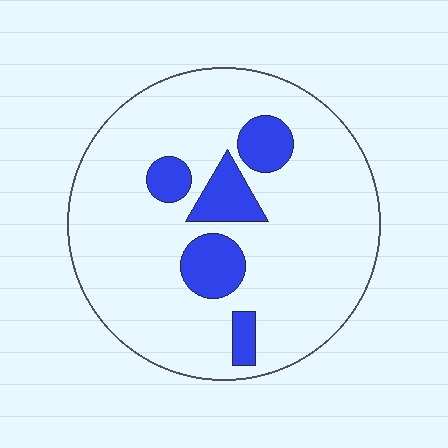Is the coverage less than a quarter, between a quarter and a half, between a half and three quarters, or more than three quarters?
Less than a quarter.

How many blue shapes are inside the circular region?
5.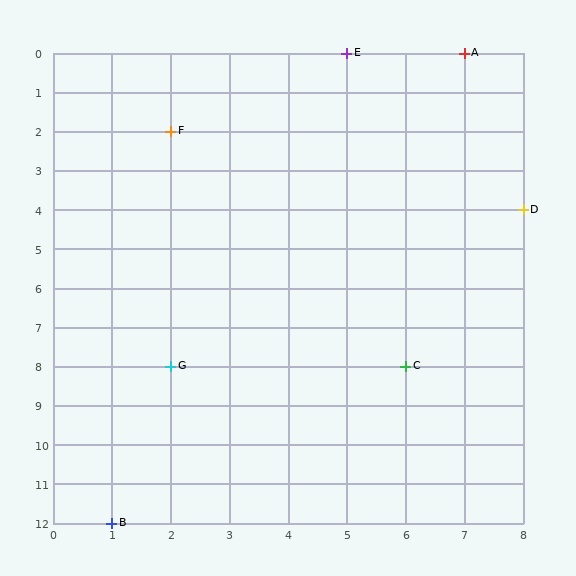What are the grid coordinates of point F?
Point F is at grid coordinates (2, 2).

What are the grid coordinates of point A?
Point A is at grid coordinates (7, 0).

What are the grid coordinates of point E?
Point E is at grid coordinates (5, 0).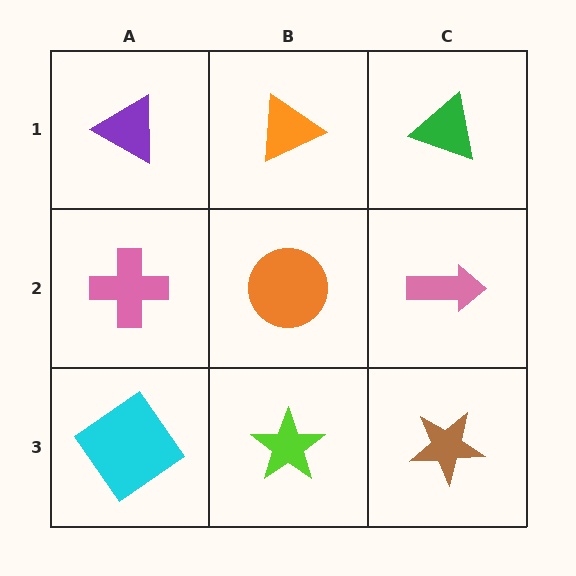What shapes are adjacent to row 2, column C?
A green triangle (row 1, column C), a brown star (row 3, column C), an orange circle (row 2, column B).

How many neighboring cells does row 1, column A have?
2.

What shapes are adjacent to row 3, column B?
An orange circle (row 2, column B), a cyan diamond (row 3, column A), a brown star (row 3, column C).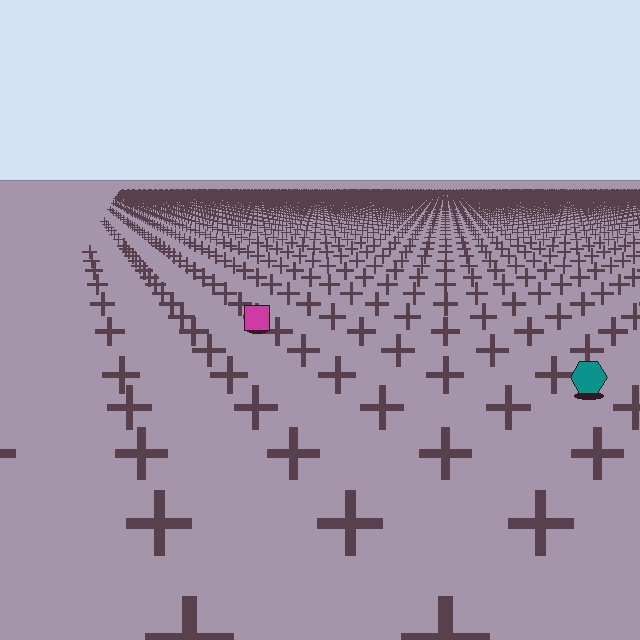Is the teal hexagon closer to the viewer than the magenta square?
Yes. The teal hexagon is closer — you can tell from the texture gradient: the ground texture is coarser near it.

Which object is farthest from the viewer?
The magenta square is farthest from the viewer. It appears smaller and the ground texture around it is denser.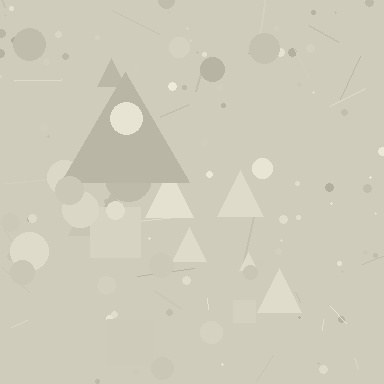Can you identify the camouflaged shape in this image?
The camouflaged shape is a triangle.